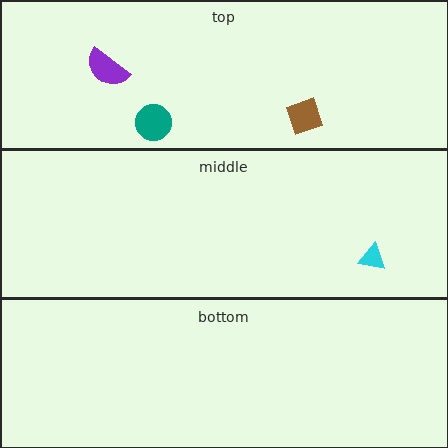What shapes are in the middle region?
The cyan triangle.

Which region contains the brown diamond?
The top region.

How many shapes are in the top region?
3.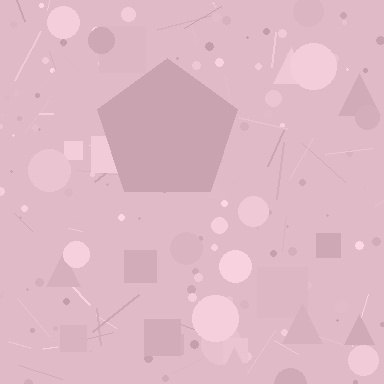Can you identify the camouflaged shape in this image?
The camouflaged shape is a pentagon.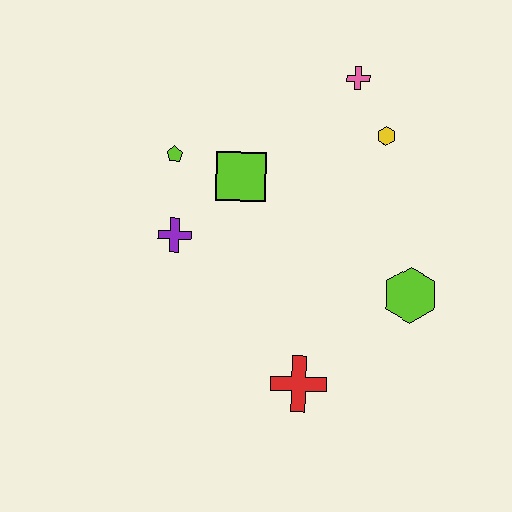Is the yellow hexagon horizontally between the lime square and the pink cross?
No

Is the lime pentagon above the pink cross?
No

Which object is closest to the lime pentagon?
The lime square is closest to the lime pentagon.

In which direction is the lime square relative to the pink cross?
The lime square is to the left of the pink cross.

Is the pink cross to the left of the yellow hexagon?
Yes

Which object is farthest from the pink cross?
The red cross is farthest from the pink cross.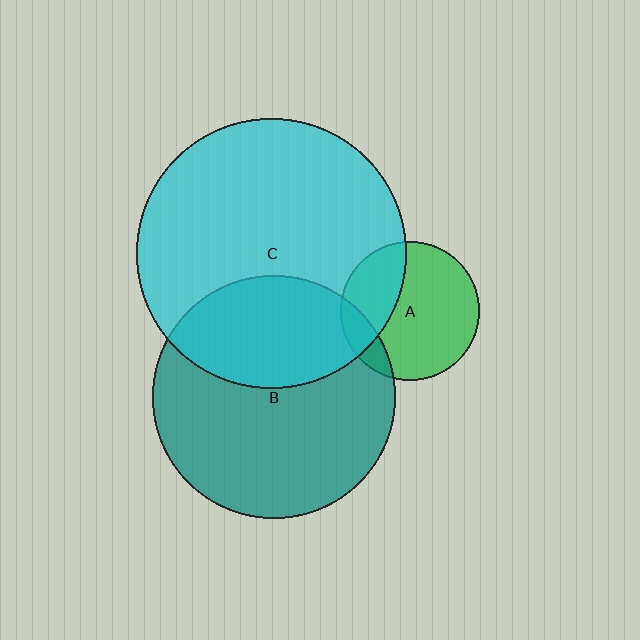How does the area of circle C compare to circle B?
Approximately 1.2 times.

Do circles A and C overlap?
Yes.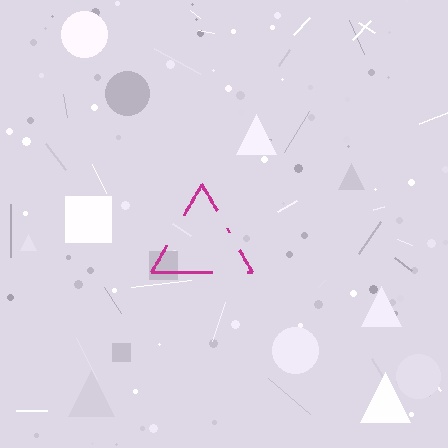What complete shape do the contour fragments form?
The contour fragments form a triangle.